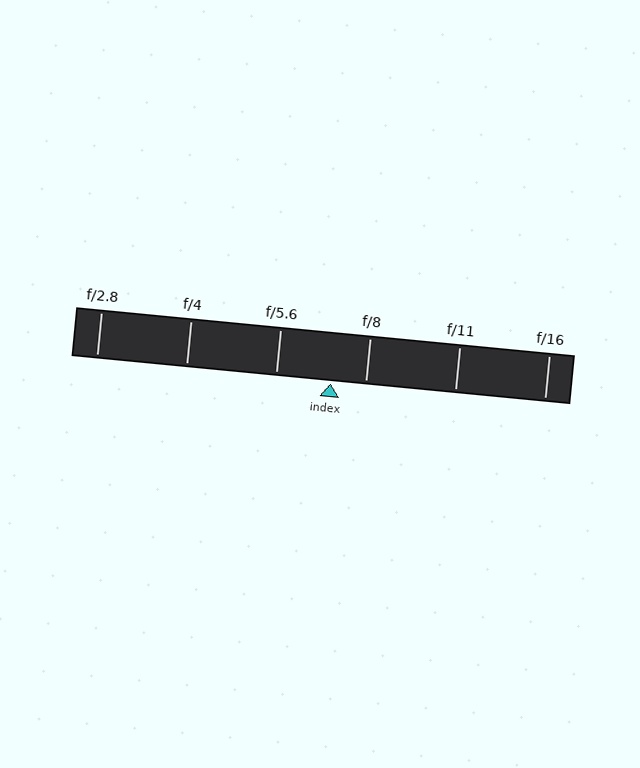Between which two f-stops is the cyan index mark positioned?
The index mark is between f/5.6 and f/8.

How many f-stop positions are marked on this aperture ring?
There are 6 f-stop positions marked.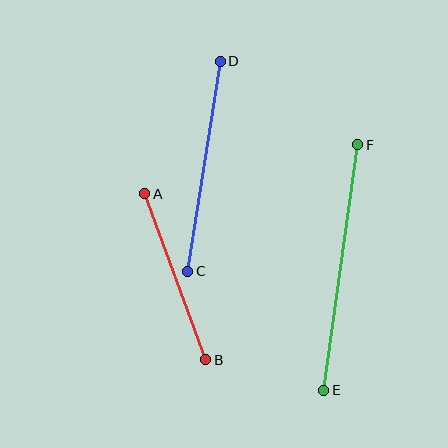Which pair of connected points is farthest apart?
Points E and F are farthest apart.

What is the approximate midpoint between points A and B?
The midpoint is at approximately (175, 277) pixels.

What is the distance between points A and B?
The distance is approximately 177 pixels.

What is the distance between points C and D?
The distance is approximately 212 pixels.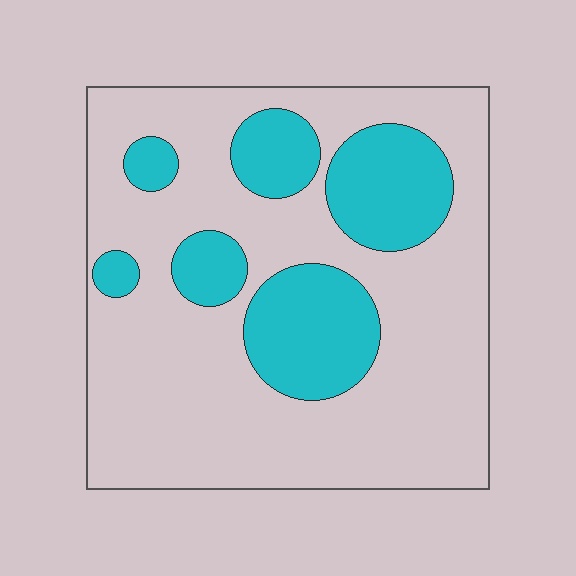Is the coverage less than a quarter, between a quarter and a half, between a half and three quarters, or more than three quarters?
Between a quarter and a half.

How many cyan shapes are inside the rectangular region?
6.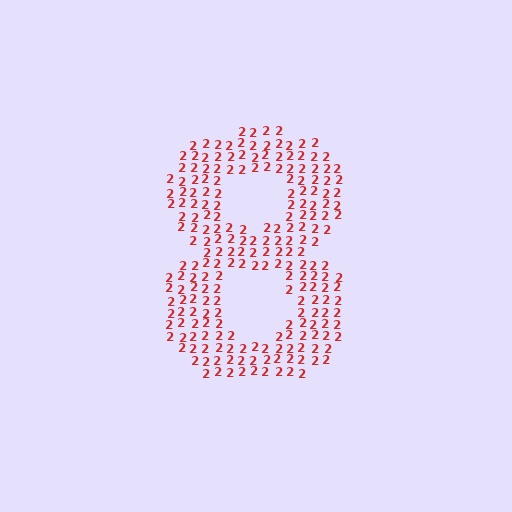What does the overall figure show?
The overall figure shows the digit 8.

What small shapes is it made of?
It is made of small digit 2's.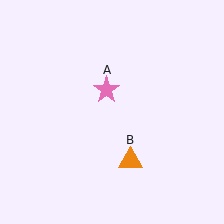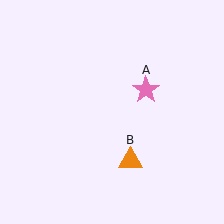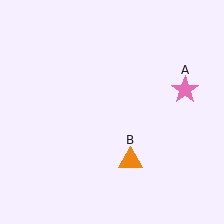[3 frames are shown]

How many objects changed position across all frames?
1 object changed position: pink star (object A).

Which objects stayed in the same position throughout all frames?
Orange triangle (object B) remained stationary.